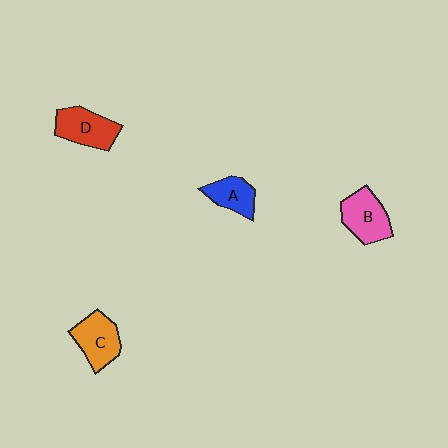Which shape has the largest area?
Shape D (red).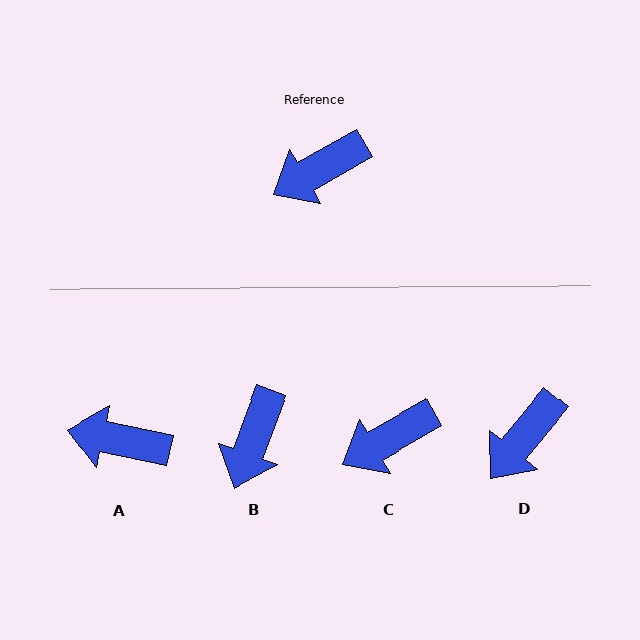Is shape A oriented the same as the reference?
No, it is off by about 41 degrees.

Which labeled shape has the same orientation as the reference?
C.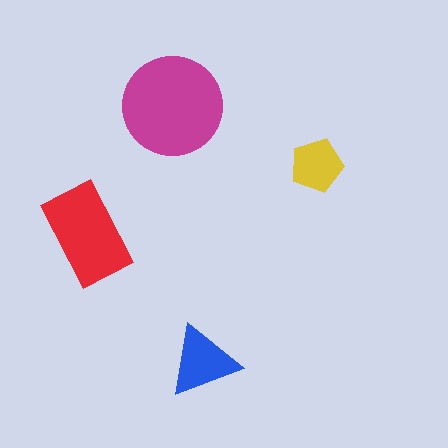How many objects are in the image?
There are 4 objects in the image.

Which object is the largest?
The magenta circle.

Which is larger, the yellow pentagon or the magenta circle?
The magenta circle.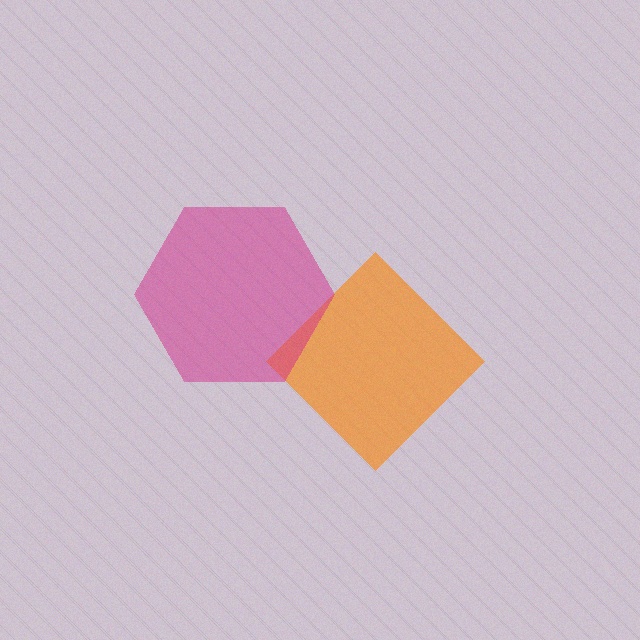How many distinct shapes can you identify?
There are 2 distinct shapes: an orange diamond, a magenta hexagon.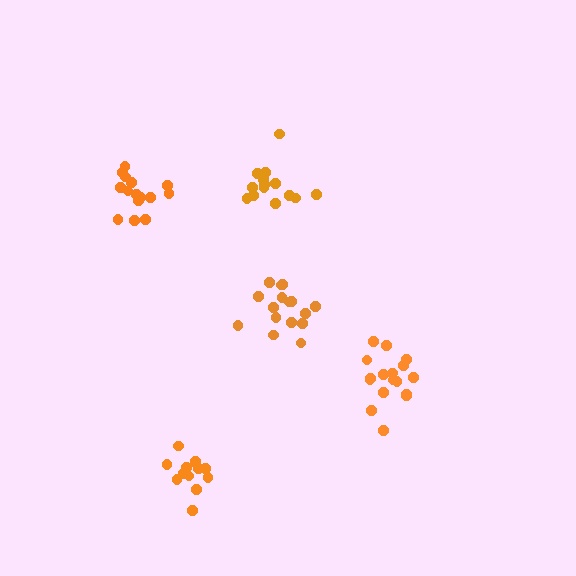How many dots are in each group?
Group 1: 14 dots, Group 2: 13 dots, Group 3: 16 dots, Group 4: 17 dots, Group 5: 16 dots (76 total).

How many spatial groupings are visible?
There are 5 spatial groupings.